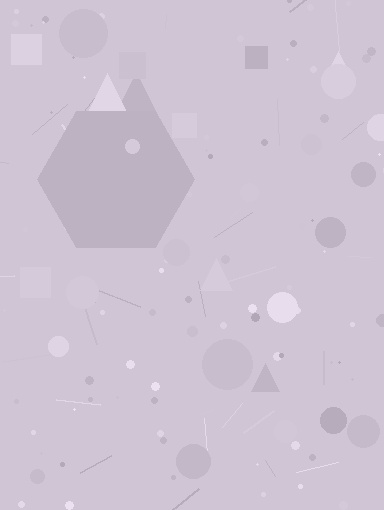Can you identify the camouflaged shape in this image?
The camouflaged shape is a hexagon.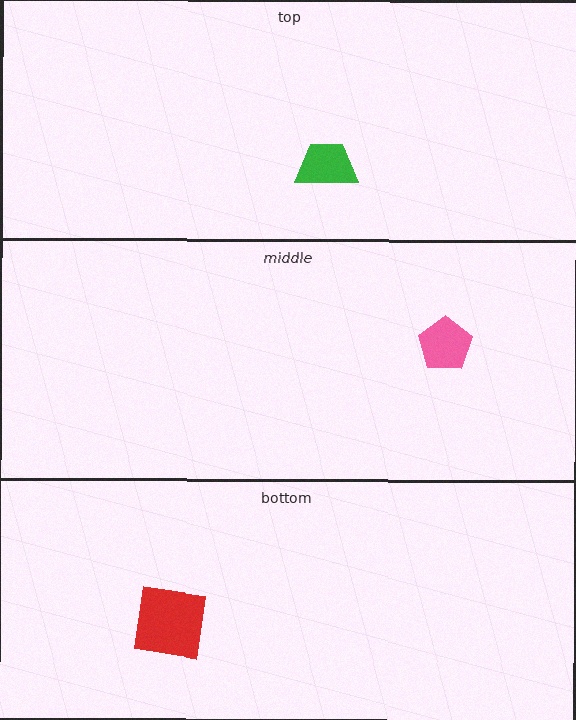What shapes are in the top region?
The green trapezoid.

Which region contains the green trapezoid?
The top region.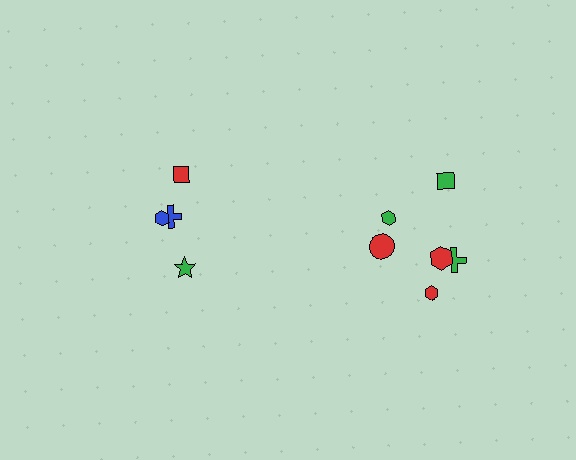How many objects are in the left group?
There are 4 objects.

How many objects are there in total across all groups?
There are 10 objects.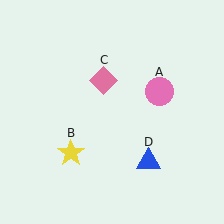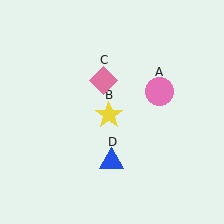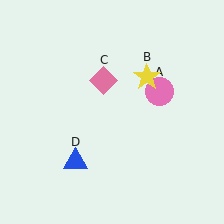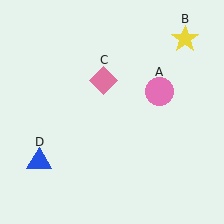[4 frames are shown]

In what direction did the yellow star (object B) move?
The yellow star (object B) moved up and to the right.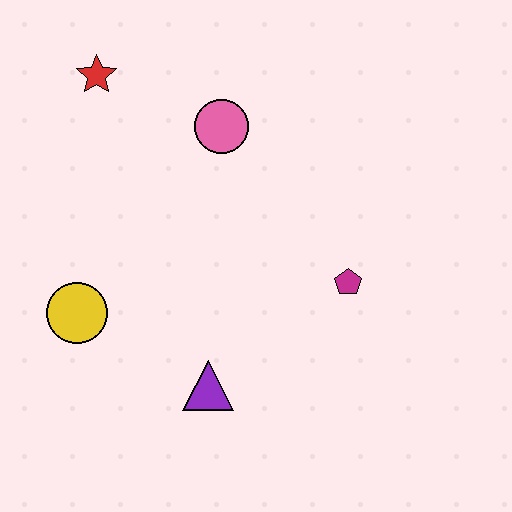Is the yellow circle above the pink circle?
No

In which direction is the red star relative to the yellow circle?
The red star is above the yellow circle.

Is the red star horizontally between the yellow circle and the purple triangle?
Yes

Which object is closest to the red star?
The pink circle is closest to the red star.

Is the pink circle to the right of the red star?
Yes